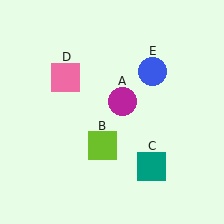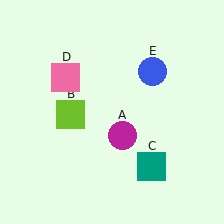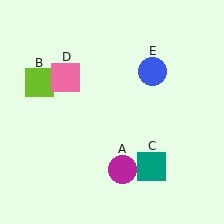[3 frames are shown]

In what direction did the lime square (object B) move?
The lime square (object B) moved up and to the left.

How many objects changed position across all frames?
2 objects changed position: magenta circle (object A), lime square (object B).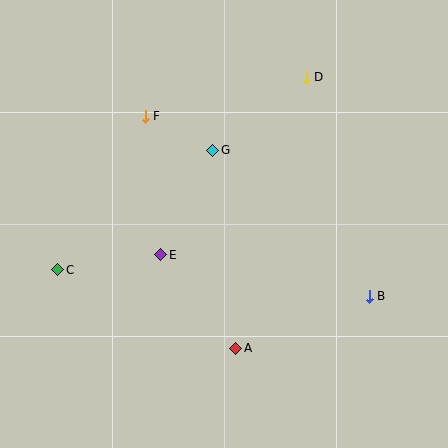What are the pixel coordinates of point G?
Point G is at (213, 150).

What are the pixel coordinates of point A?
Point A is at (236, 348).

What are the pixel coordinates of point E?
Point E is at (161, 255).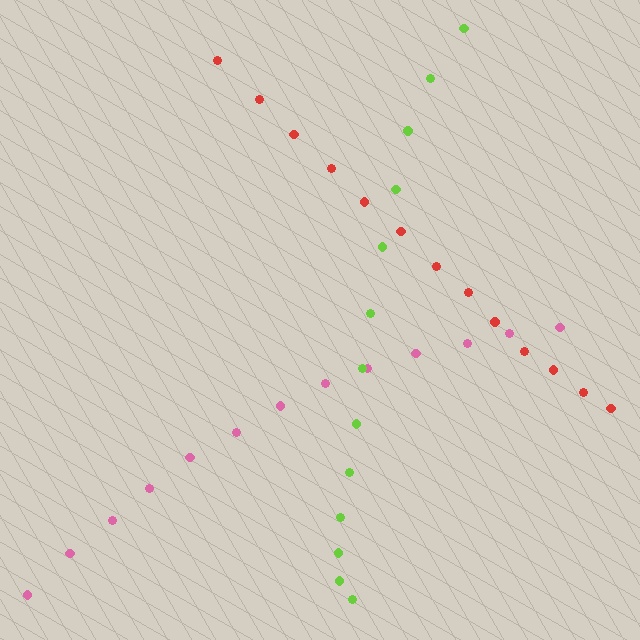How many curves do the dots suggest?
There are 3 distinct paths.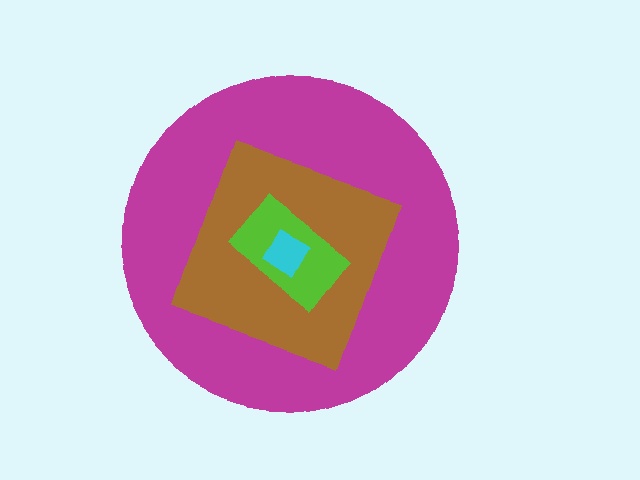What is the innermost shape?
The cyan square.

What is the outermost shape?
The magenta circle.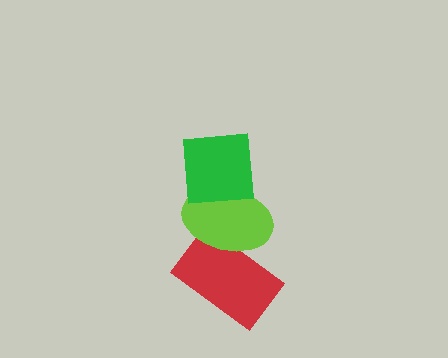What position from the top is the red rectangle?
The red rectangle is 3rd from the top.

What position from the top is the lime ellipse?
The lime ellipse is 2nd from the top.